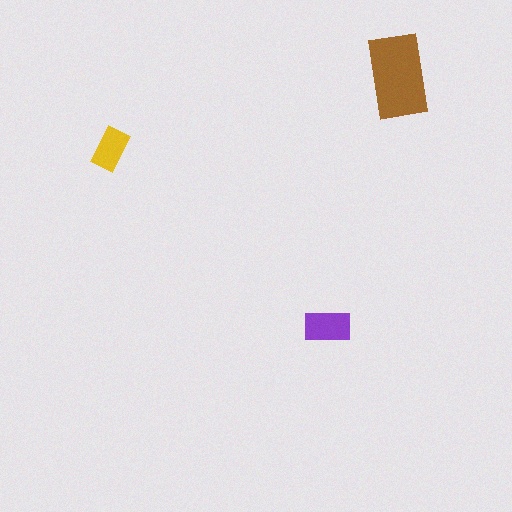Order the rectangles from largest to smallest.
the brown one, the purple one, the yellow one.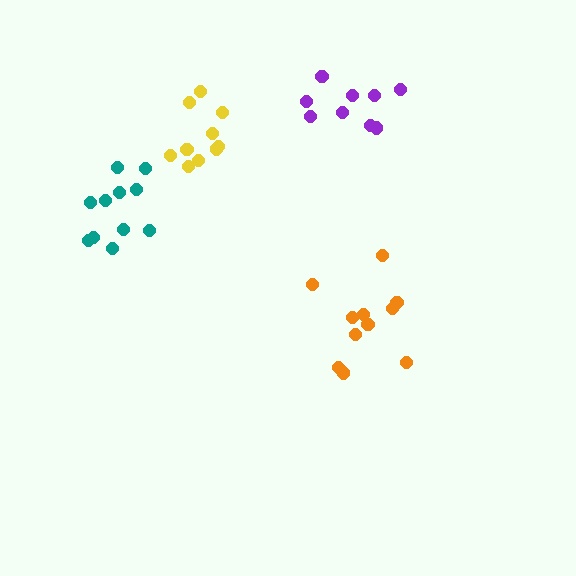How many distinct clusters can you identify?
There are 4 distinct clusters.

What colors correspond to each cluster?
The clusters are colored: purple, teal, orange, yellow.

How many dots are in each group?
Group 1: 9 dots, Group 2: 11 dots, Group 3: 11 dots, Group 4: 10 dots (41 total).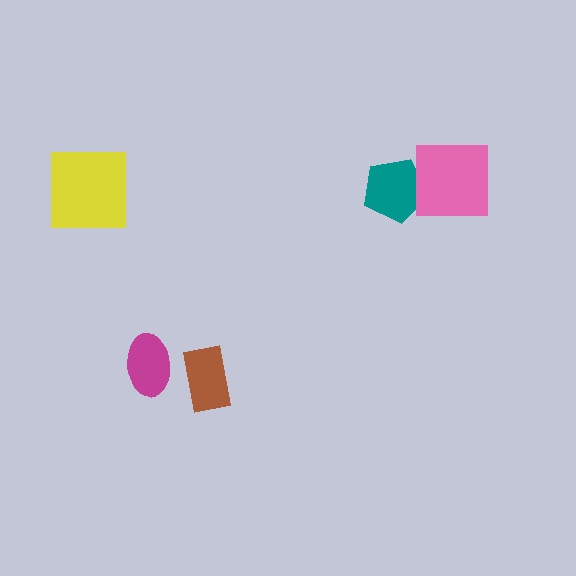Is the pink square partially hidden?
No, no other shape covers it.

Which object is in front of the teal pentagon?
The pink square is in front of the teal pentagon.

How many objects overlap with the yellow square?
0 objects overlap with the yellow square.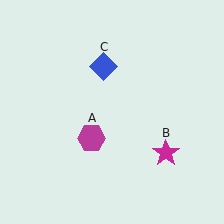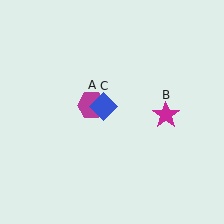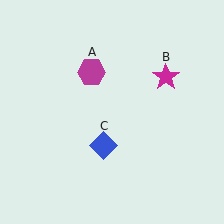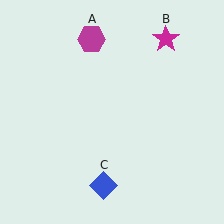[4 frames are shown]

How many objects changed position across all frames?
3 objects changed position: magenta hexagon (object A), magenta star (object B), blue diamond (object C).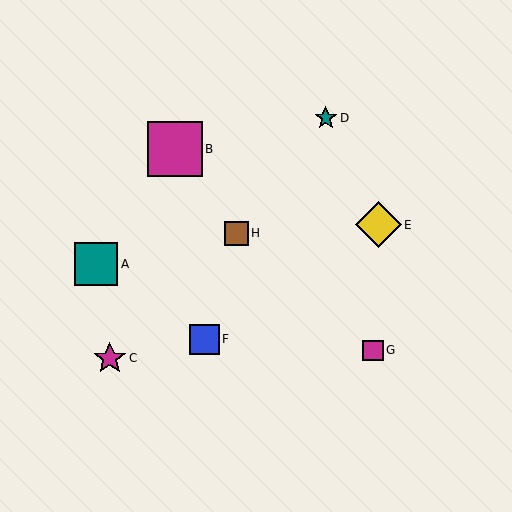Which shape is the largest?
The magenta square (labeled B) is the largest.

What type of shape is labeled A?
Shape A is a teal square.